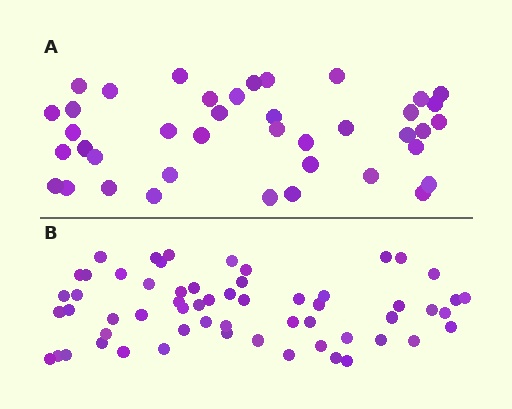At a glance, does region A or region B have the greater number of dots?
Region B (the bottom region) has more dots.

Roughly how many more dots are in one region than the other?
Region B has approximately 20 more dots than region A.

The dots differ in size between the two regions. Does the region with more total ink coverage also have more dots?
No. Region A has more total ink coverage because its dots are larger, but region B actually contains more individual dots. Total area can be misleading — the number of items is what matters here.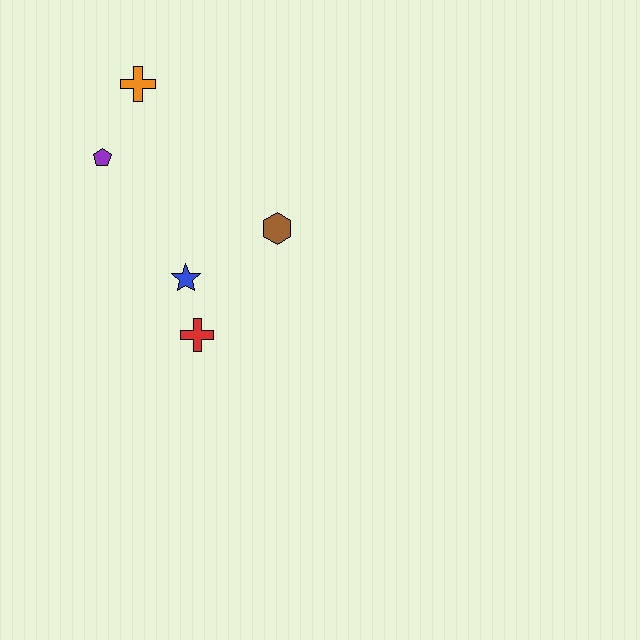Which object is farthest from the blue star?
The orange cross is farthest from the blue star.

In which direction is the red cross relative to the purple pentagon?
The red cross is below the purple pentagon.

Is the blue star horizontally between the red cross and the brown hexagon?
No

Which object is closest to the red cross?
The blue star is closest to the red cross.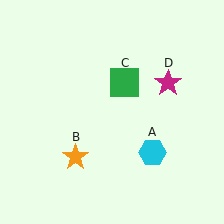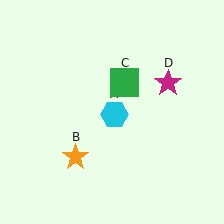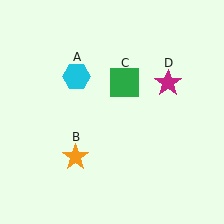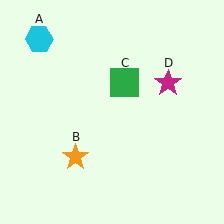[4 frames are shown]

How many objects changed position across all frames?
1 object changed position: cyan hexagon (object A).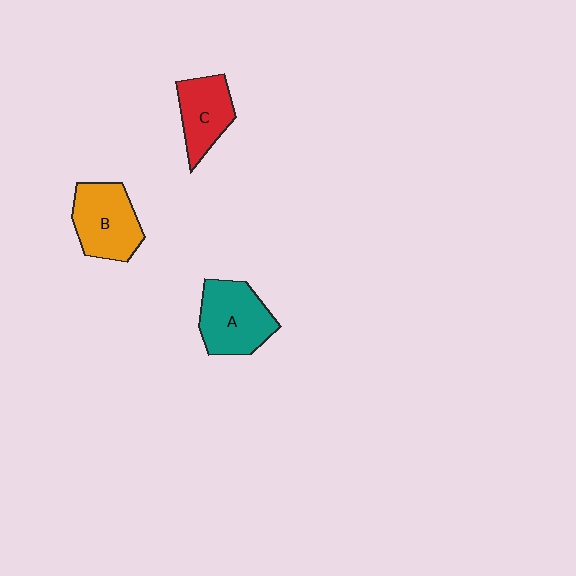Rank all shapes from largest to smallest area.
From largest to smallest: A (teal), B (orange), C (red).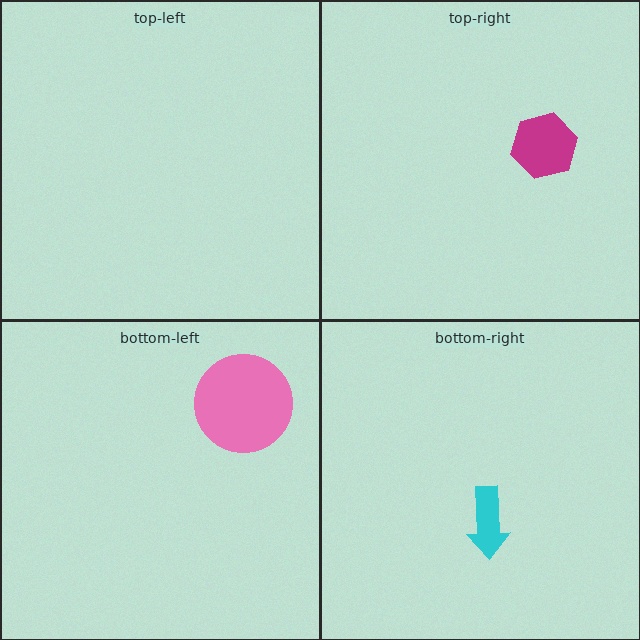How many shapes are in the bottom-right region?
1.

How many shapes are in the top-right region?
1.